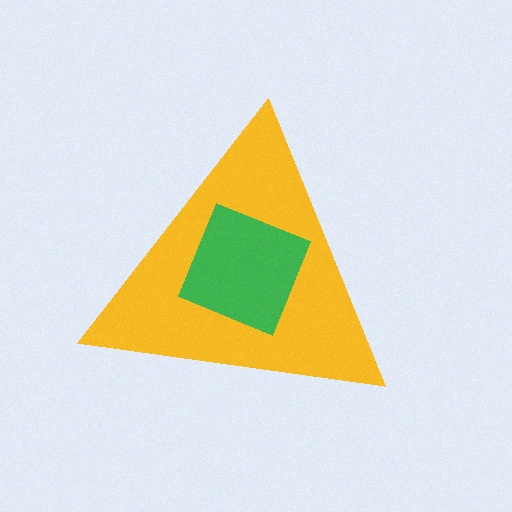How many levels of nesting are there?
2.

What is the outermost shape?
The yellow triangle.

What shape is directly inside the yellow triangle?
The green square.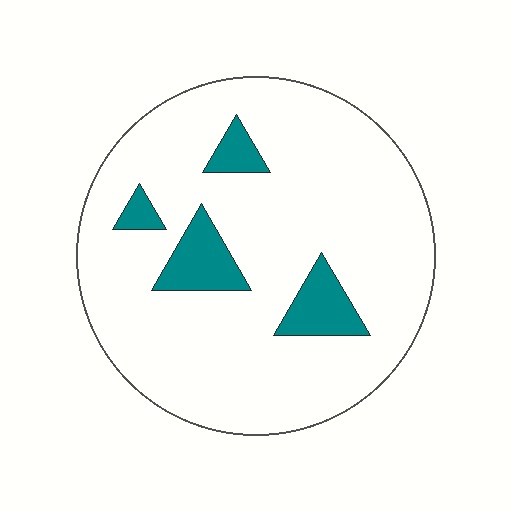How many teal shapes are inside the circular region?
4.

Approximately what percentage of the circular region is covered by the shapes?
Approximately 10%.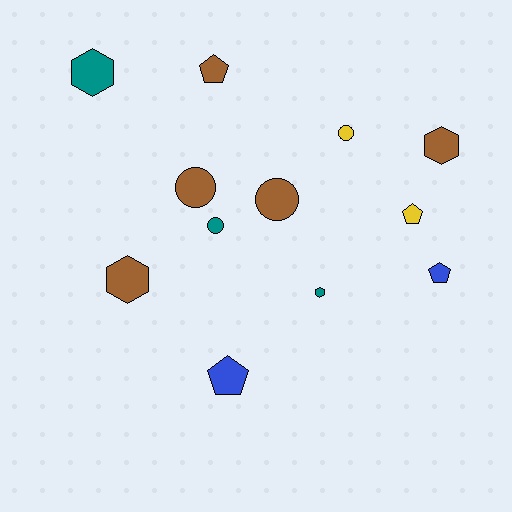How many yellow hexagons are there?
There are no yellow hexagons.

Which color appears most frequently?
Brown, with 5 objects.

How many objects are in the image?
There are 12 objects.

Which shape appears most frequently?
Pentagon, with 4 objects.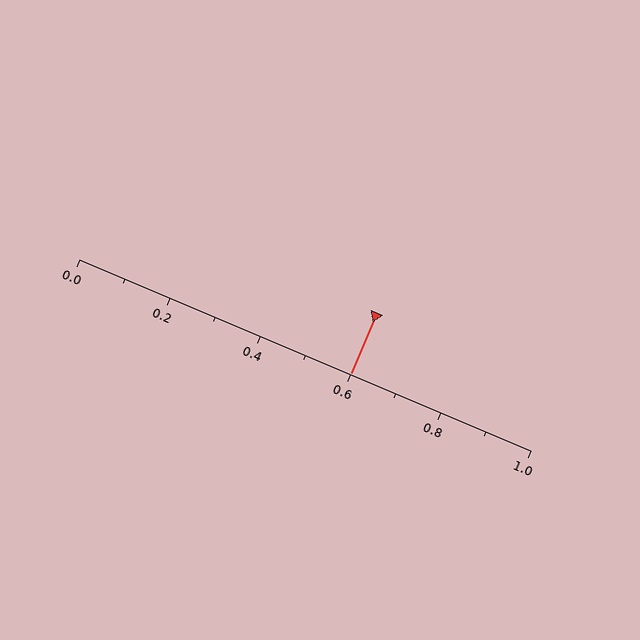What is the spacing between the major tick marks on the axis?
The major ticks are spaced 0.2 apart.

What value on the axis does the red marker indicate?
The marker indicates approximately 0.6.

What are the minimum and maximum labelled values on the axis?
The axis runs from 0.0 to 1.0.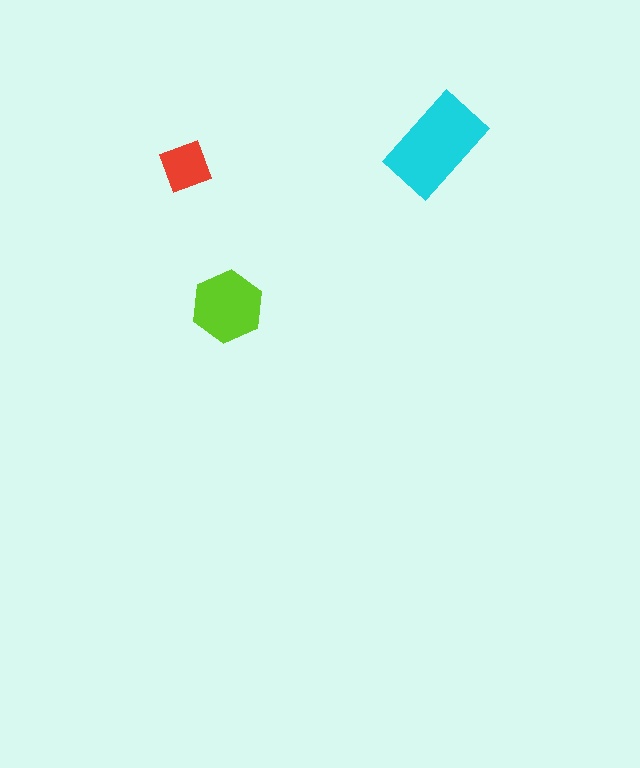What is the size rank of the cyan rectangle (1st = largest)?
1st.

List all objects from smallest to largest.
The red diamond, the lime hexagon, the cyan rectangle.